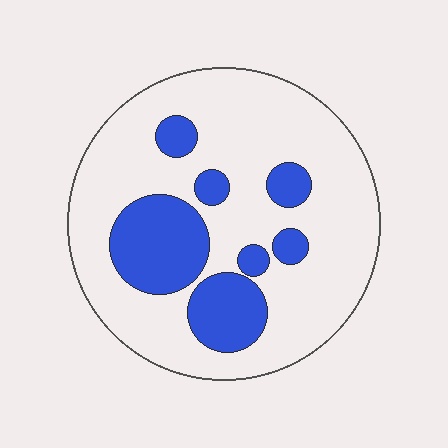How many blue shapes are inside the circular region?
7.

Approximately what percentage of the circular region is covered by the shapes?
Approximately 25%.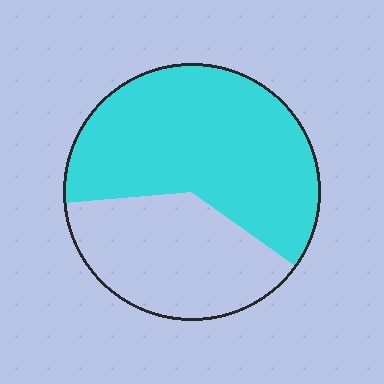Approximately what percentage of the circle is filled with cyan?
Approximately 60%.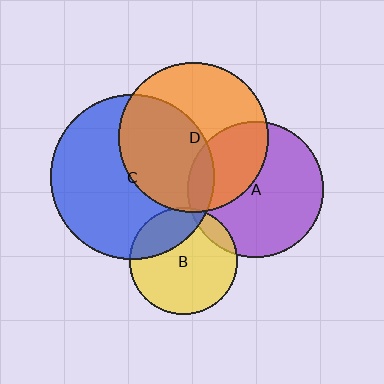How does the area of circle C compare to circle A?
Approximately 1.5 times.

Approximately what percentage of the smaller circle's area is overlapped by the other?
Approximately 10%.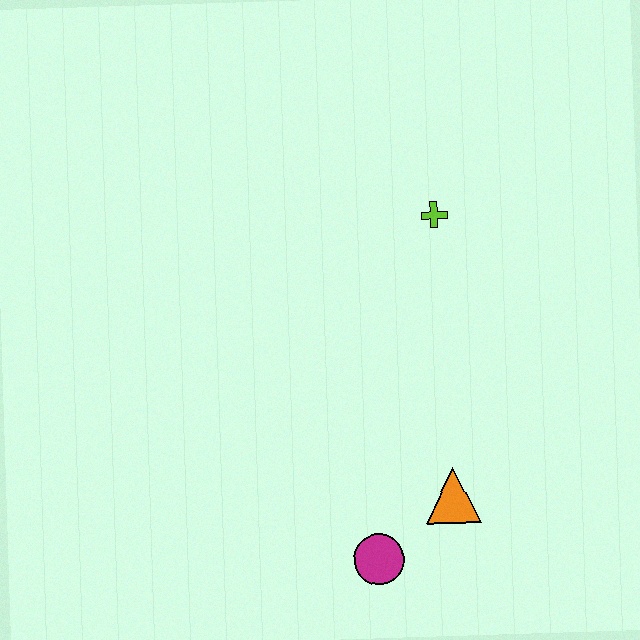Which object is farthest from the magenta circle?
The lime cross is farthest from the magenta circle.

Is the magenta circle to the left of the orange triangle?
Yes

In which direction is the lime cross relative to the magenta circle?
The lime cross is above the magenta circle.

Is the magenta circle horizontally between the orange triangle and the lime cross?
No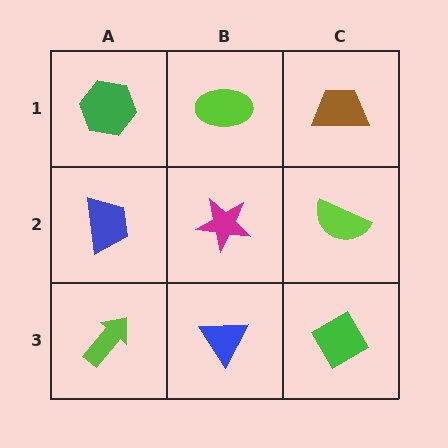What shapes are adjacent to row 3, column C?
A lime semicircle (row 2, column C), a blue triangle (row 3, column B).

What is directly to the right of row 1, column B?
A brown trapezoid.